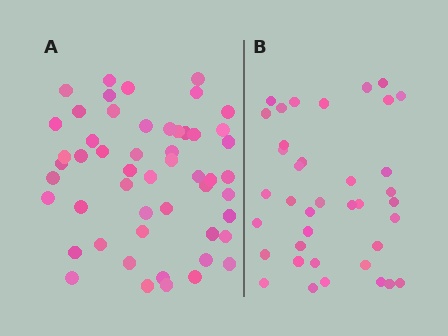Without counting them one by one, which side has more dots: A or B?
Region A (the left region) has more dots.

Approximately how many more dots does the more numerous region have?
Region A has approximately 15 more dots than region B.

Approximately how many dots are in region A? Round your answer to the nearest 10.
About 50 dots. (The exact count is 52, which rounds to 50.)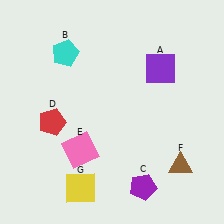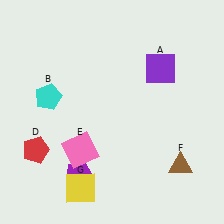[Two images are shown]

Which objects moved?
The objects that moved are: the cyan pentagon (B), the purple pentagon (C), the red pentagon (D).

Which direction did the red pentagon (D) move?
The red pentagon (D) moved down.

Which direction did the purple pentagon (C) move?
The purple pentagon (C) moved left.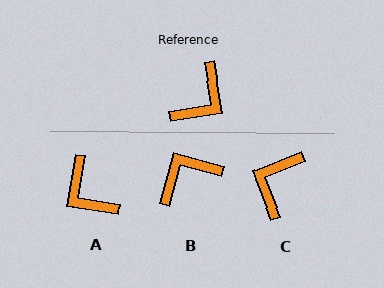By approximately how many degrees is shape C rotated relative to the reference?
Approximately 168 degrees clockwise.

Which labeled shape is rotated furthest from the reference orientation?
C, about 168 degrees away.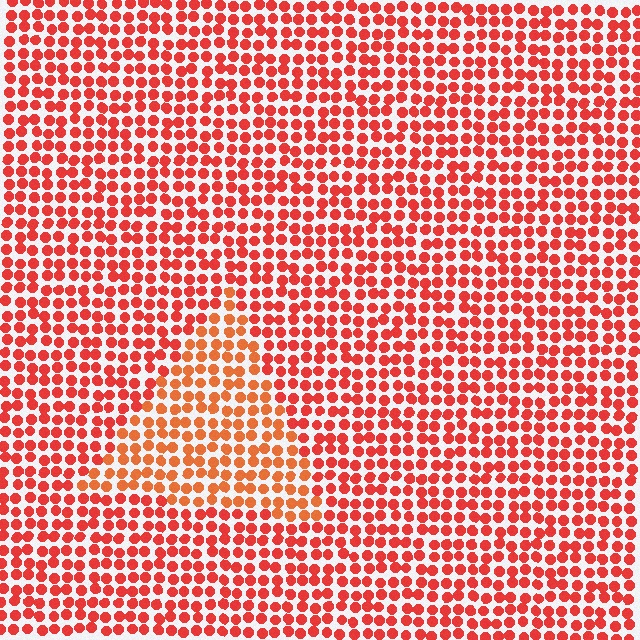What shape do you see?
I see a triangle.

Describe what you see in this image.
The image is filled with small red elements in a uniform arrangement. A triangle-shaped region is visible where the elements are tinted to a slightly different hue, forming a subtle color boundary.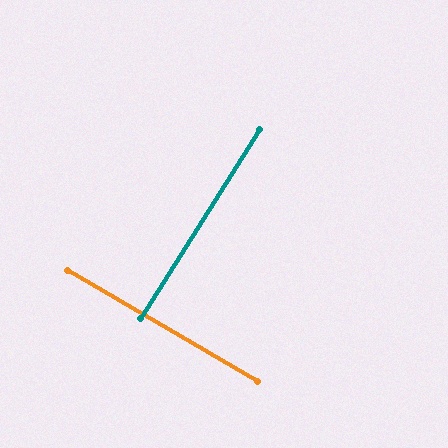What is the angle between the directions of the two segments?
Approximately 88 degrees.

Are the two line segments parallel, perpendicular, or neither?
Perpendicular — they meet at approximately 88°.